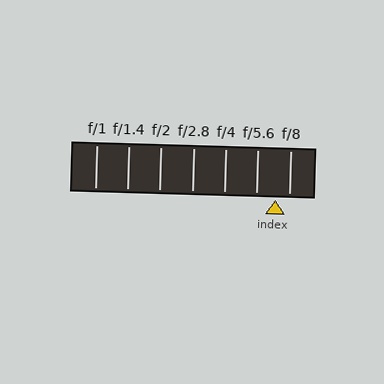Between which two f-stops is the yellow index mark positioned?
The index mark is between f/5.6 and f/8.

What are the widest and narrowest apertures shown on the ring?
The widest aperture shown is f/1 and the narrowest is f/8.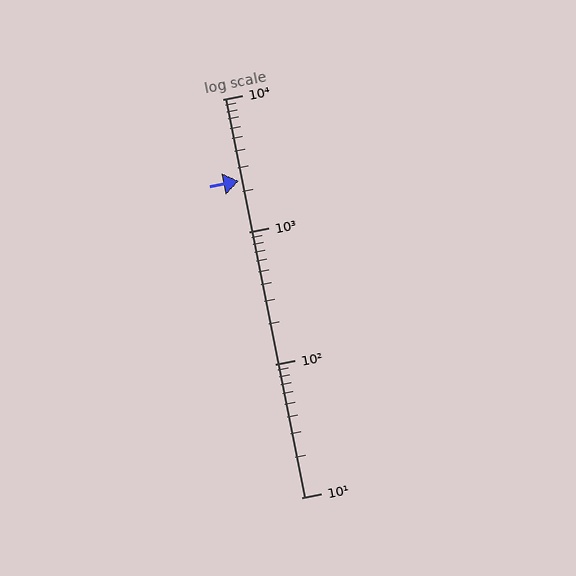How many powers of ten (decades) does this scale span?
The scale spans 3 decades, from 10 to 10000.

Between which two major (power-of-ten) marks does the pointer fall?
The pointer is between 1000 and 10000.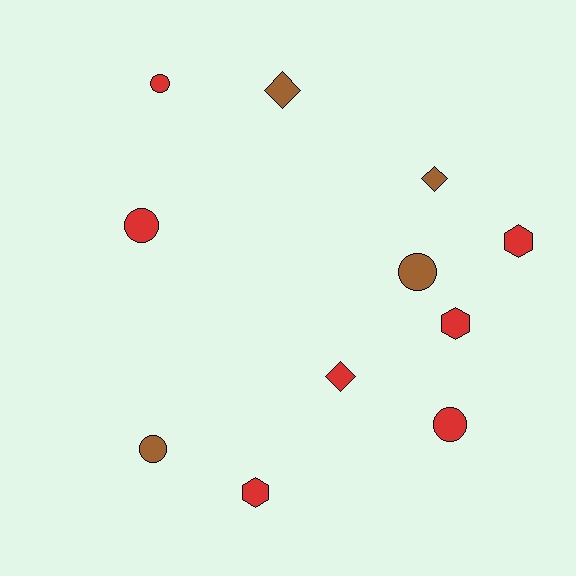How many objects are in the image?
There are 11 objects.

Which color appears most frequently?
Red, with 7 objects.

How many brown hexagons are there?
There are no brown hexagons.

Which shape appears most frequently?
Circle, with 5 objects.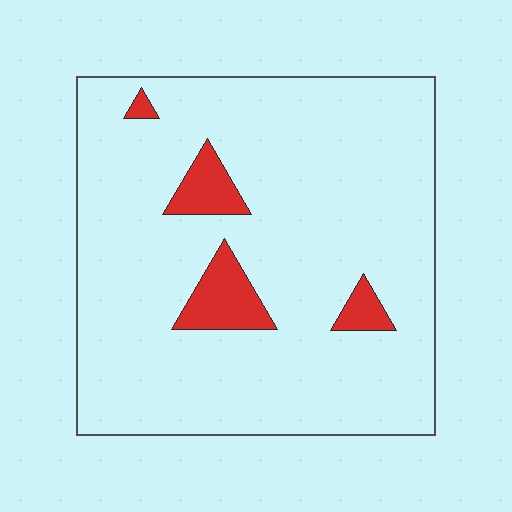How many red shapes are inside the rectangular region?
4.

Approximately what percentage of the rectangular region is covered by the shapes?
Approximately 10%.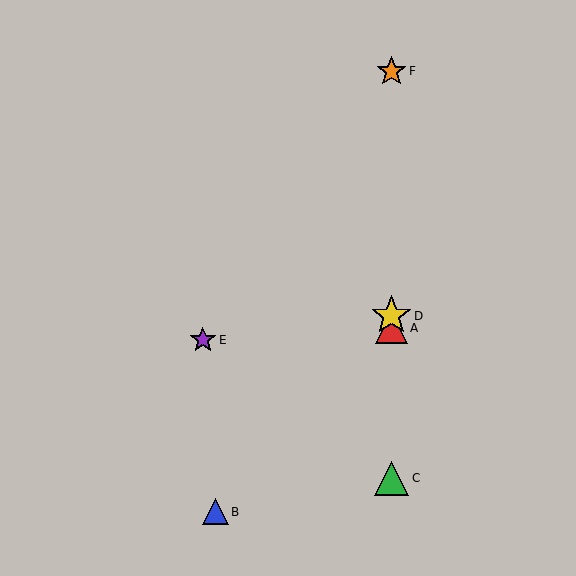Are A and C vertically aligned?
Yes, both are at x≈391.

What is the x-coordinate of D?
Object D is at x≈391.